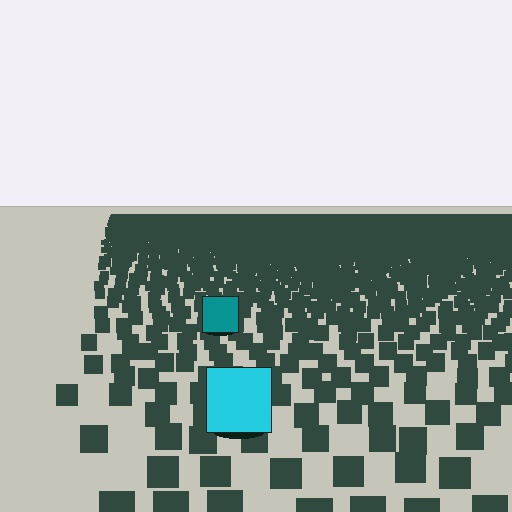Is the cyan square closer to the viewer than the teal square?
Yes. The cyan square is closer — you can tell from the texture gradient: the ground texture is coarser near it.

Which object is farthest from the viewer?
The teal square is farthest from the viewer. It appears smaller and the ground texture around it is denser.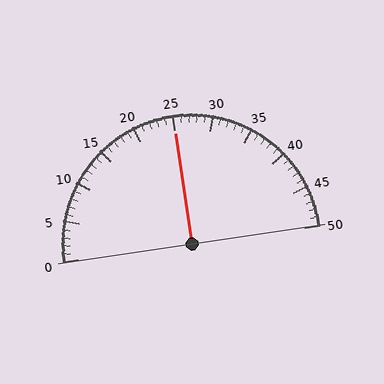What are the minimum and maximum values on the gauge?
The gauge ranges from 0 to 50.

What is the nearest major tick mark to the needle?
The nearest major tick mark is 25.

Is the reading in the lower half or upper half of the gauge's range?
The reading is in the upper half of the range (0 to 50).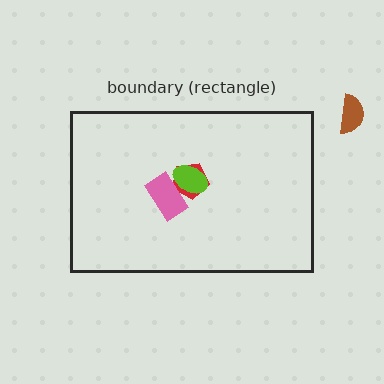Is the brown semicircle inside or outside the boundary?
Outside.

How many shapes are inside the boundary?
3 inside, 1 outside.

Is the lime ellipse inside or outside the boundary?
Inside.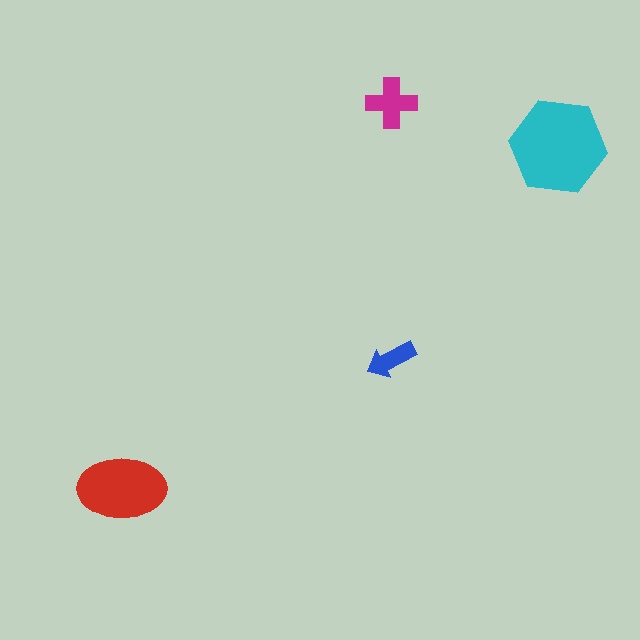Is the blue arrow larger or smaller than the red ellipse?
Smaller.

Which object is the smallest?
The blue arrow.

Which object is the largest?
The cyan hexagon.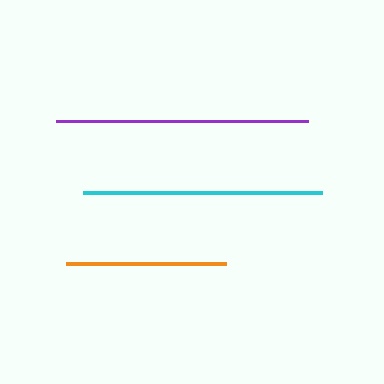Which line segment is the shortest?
The orange line is the shortest at approximately 160 pixels.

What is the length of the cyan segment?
The cyan segment is approximately 239 pixels long.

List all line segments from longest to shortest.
From longest to shortest: purple, cyan, orange.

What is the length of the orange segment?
The orange segment is approximately 160 pixels long.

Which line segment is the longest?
The purple line is the longest at approximately 251 pixels.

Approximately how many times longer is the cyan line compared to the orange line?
The cyan line is approximately 1.5 times the length of the orange line.